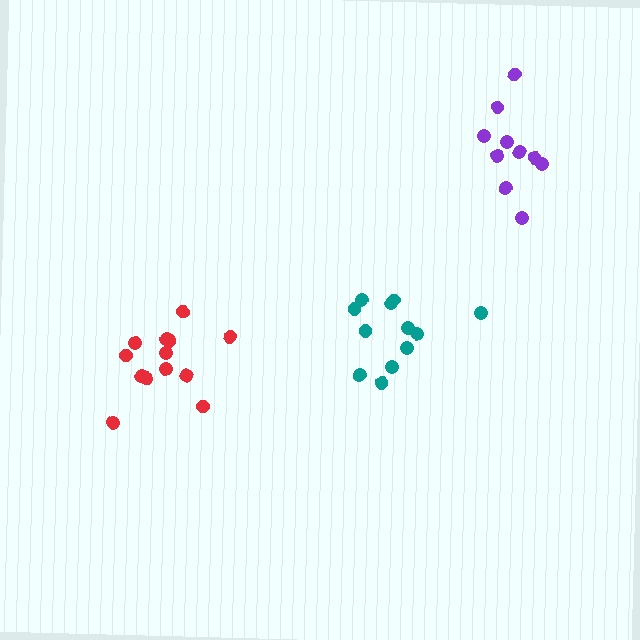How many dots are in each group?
Group 1: 10 dots, Group 2: 13 dots, Group 3: 12 dots (35 total).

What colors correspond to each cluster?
The clusters are colored: purple, red, teal.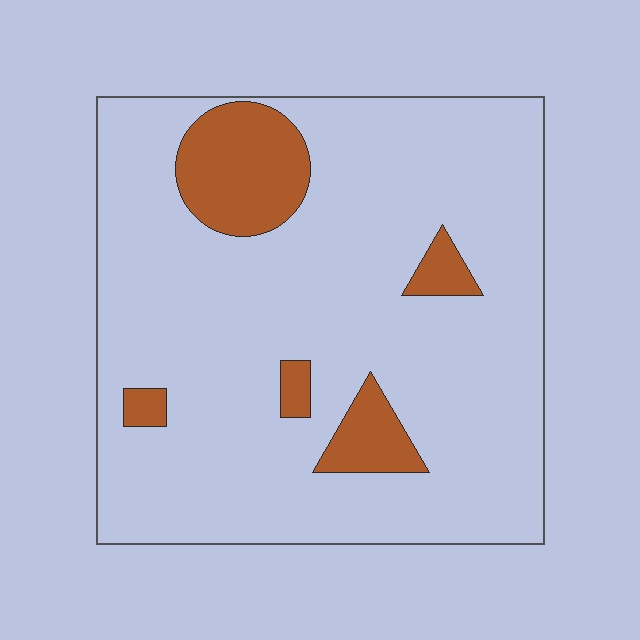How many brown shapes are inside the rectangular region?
5.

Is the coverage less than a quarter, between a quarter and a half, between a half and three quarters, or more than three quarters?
Less than a quarter.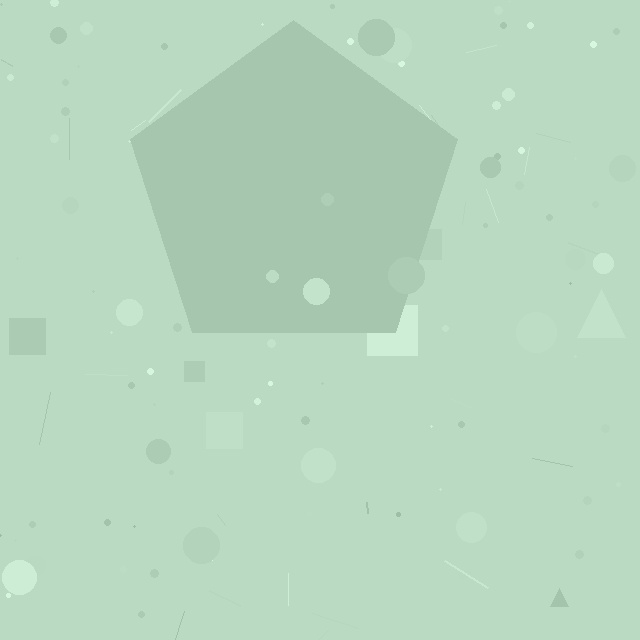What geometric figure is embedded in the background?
A pentagon is embedded in the background.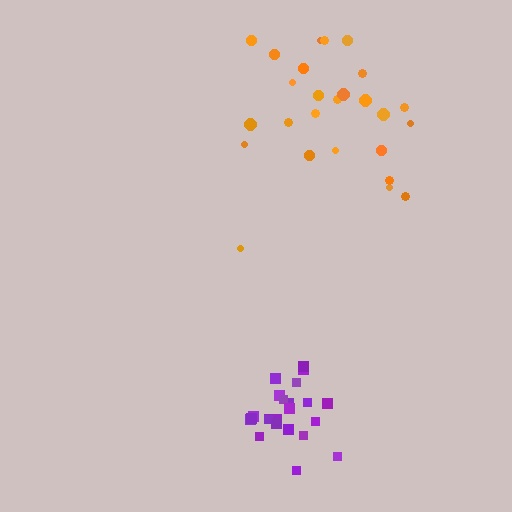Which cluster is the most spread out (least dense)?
Orange.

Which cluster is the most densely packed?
Purple.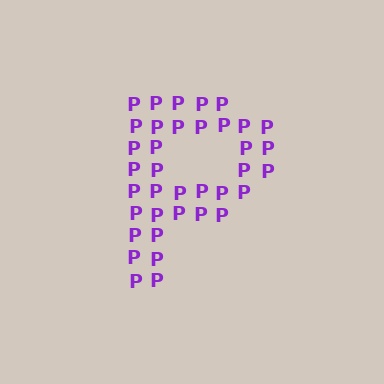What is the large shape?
The large shape is the letter P.